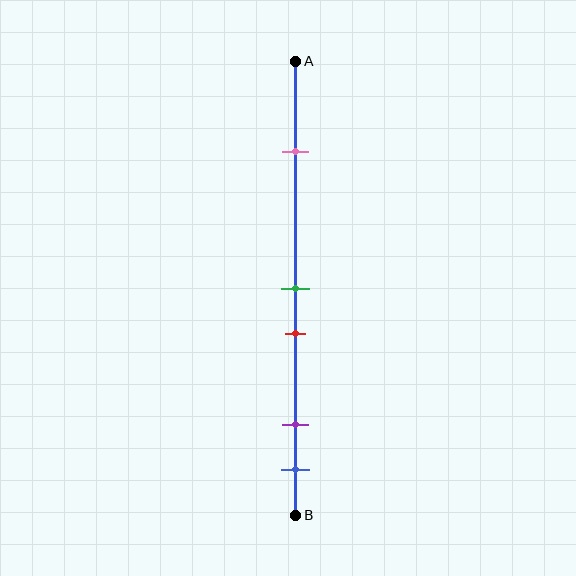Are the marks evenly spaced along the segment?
No, the marks are not evenly spaced.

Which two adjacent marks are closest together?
The green and red marks are the closest adjacent pair.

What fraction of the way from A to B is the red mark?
The red mark is approximately 60% (0.6) of the way from A to B.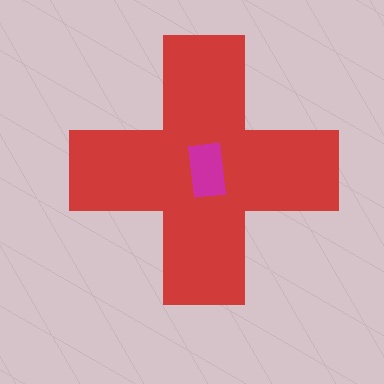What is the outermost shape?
The red cross.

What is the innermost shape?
The magenta rectangle.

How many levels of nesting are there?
2.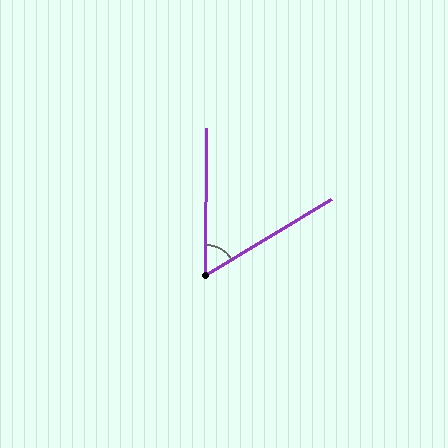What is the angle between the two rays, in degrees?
Approximately 58 degrees.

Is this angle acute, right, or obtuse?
It is acute.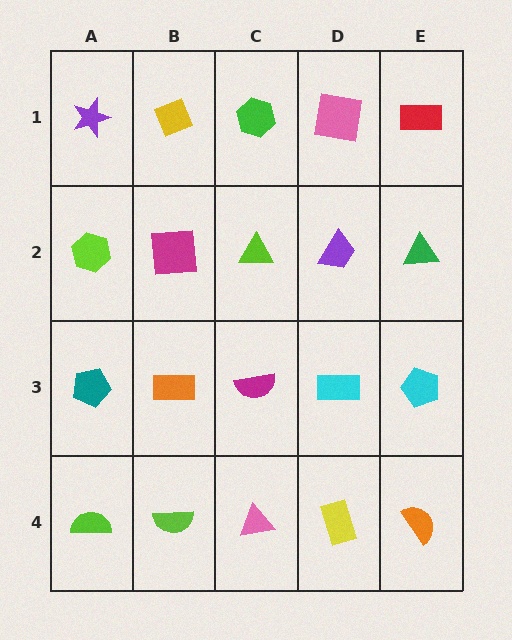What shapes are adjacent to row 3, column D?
A purple trapezoid (row 2, column D), a yellow rectangle (row 4, column D), a magenta semicircle (row 3, column C), a cyan pentagon (row 3, column E).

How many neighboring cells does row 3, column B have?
4.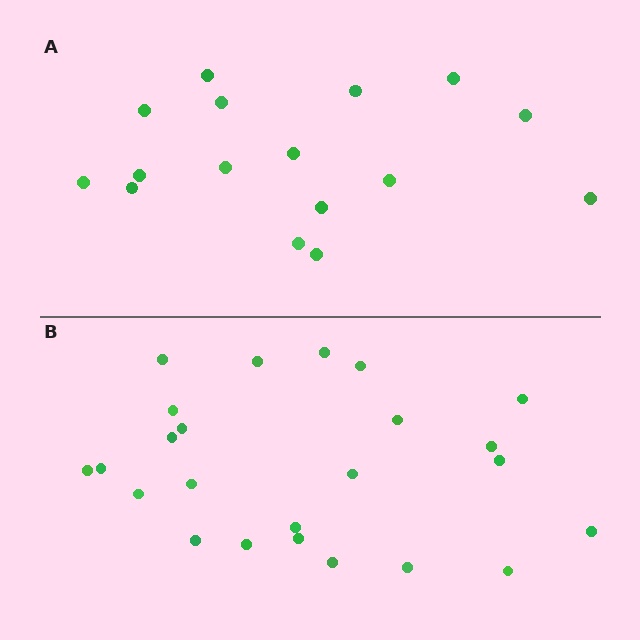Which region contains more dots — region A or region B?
Region B (the bottom region) has more dots.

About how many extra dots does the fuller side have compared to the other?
Region B has roughly 8 or so more dots than region A.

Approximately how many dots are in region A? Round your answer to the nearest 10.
About 20 dots. (The exact count is 16, which rounds to 20.)